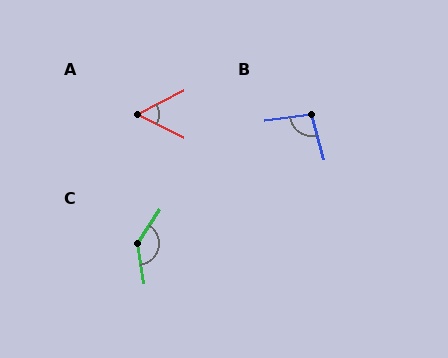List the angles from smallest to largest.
A (54°), B (98°), C (137°).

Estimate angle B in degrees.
Approximately 98 degrees.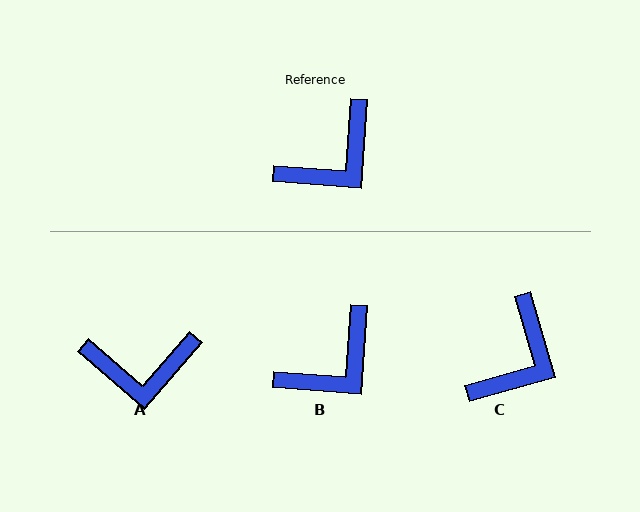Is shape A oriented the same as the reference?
No, it is off by about 37 degrees.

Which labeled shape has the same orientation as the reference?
B.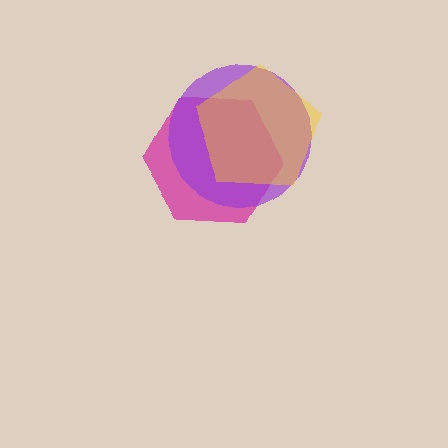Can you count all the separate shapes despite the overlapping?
Yes, there are 3 separate shapes.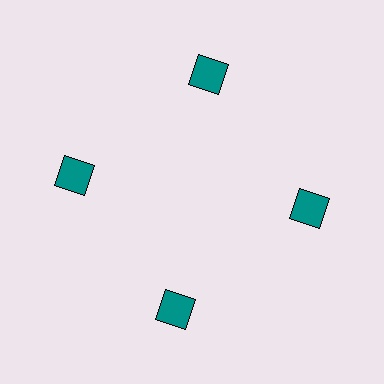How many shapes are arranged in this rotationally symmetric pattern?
There are 4 shapes, arranged in 4 groups of 1.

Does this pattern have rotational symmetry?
Yes, this pattern has 4-fold rotational symmetry. It looks the same after rotating 90 degrees around the center.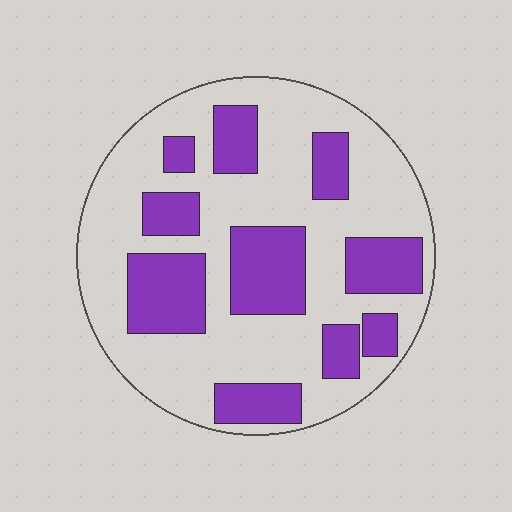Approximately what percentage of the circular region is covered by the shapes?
Approximately 35%.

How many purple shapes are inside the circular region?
10.